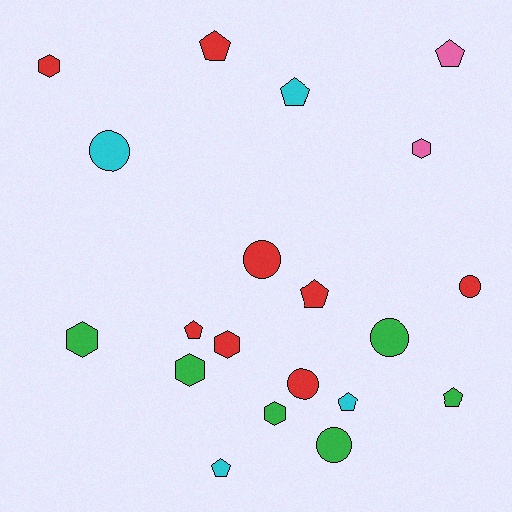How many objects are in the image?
There are 20 objects.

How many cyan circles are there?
There is 1 cyan circle.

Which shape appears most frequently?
Pentagon, with 8 objects.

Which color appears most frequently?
Red, with 8 objects.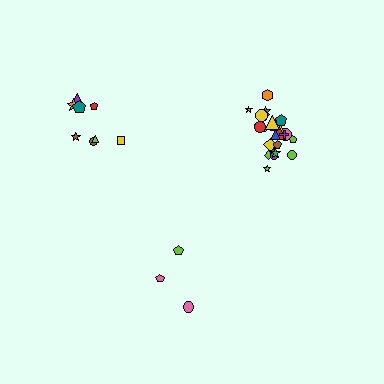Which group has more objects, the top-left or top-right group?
The top-right group.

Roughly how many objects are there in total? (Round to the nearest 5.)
Roughly 35 objects in total.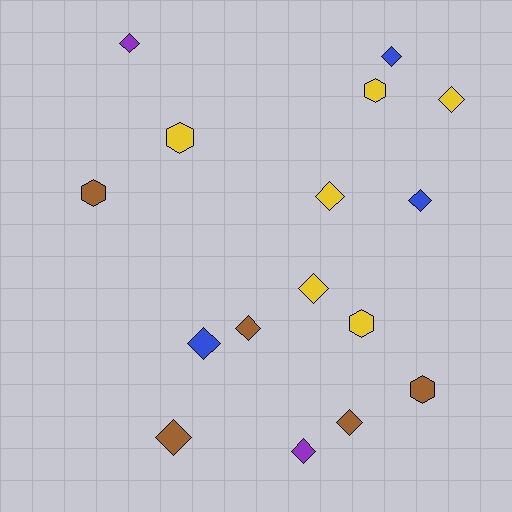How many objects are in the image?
There are 16 objects.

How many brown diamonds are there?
There are 3 brown diamonds.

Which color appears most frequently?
Yellow, with 6 objects.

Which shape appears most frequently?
Diamond, with 11 objects.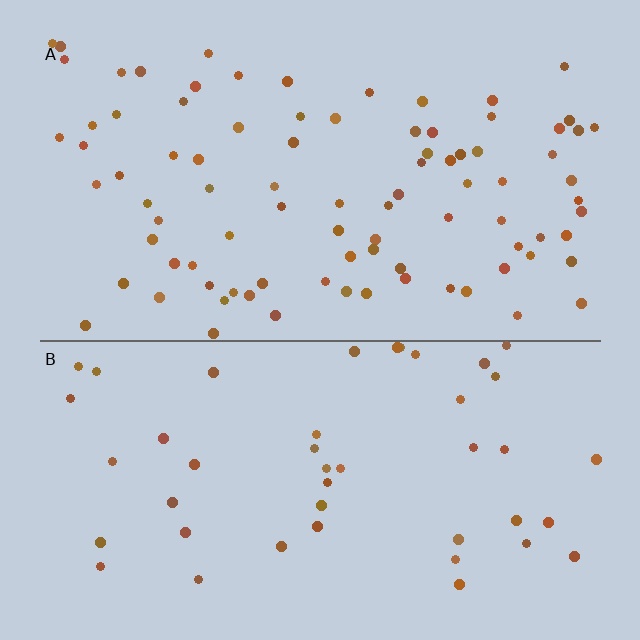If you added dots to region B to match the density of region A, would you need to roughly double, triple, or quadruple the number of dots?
Approximately double.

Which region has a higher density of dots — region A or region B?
A (the top).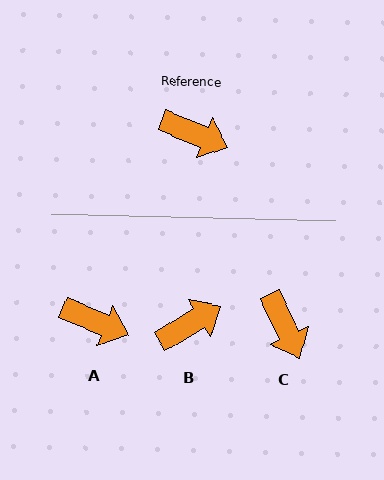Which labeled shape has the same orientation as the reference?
A.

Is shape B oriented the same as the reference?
No, it is off by about 53 degrees.